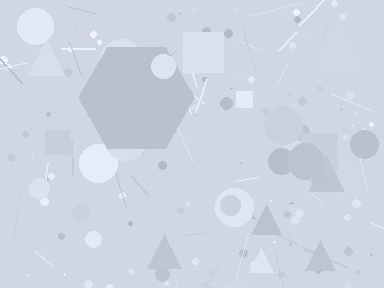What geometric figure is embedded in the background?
A hexagon is embedded in the background.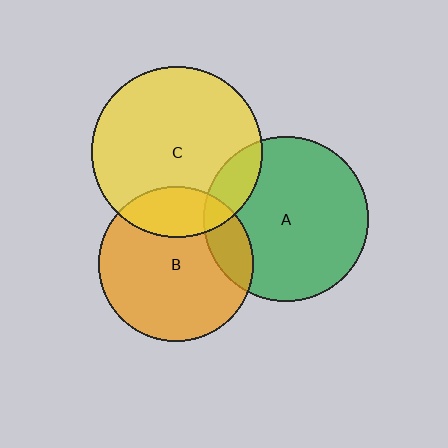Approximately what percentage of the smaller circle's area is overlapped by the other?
Approximately 15%.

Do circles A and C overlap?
Yes.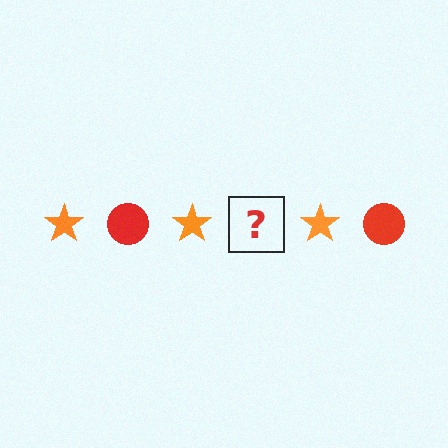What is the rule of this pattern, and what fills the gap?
The rule is that the pattern alternates between orange star and red circle. The gap should be filled with a red circle.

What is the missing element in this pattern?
The missing element is a red circle.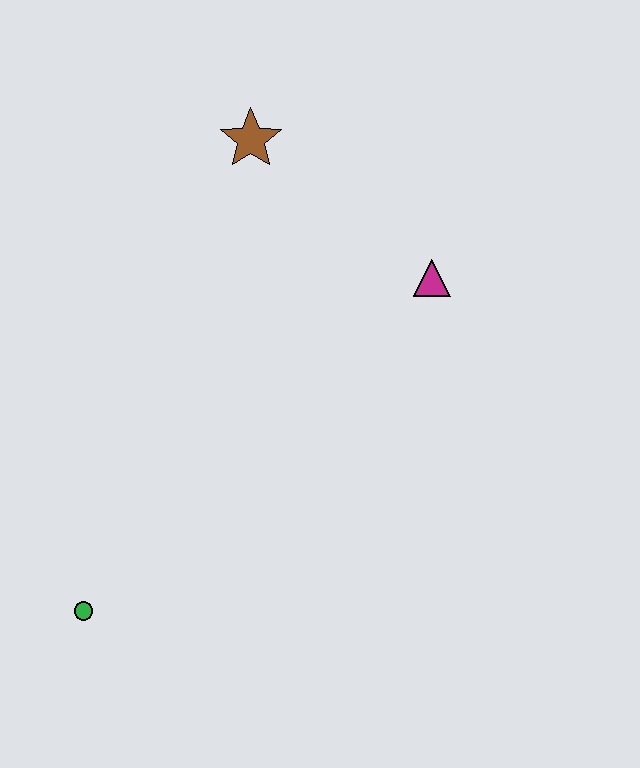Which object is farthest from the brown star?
The green circle is farthest from the brown star.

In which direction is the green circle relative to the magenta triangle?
The green circle is to the left of the magenta triangle.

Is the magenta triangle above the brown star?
No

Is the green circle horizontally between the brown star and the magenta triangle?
No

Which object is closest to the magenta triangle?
The brown star is closest to the magenta triangle.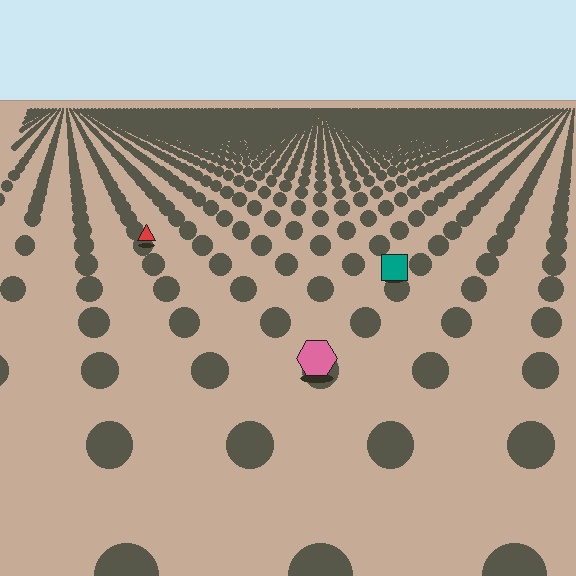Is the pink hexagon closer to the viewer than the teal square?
Yes. The pink hexagon is closer — you can tell from the texture gradient: the ground texture is coarser near it.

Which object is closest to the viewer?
The pink hexagon is closest. The texture marks near it are larger and more spread out.